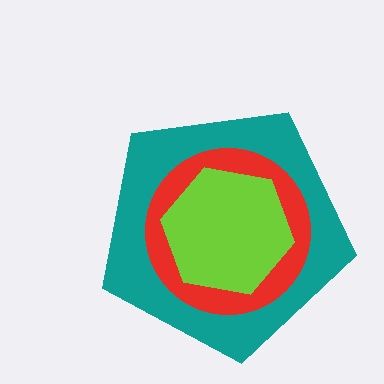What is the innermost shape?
The lime hexagon.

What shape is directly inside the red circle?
The lime hexagon.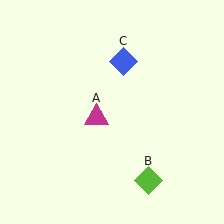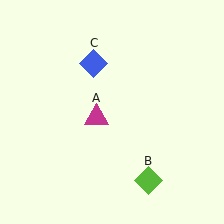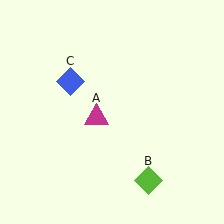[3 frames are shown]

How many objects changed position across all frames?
1 object changed position: blue diamond (object C).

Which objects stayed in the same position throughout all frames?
Magenta triangle (object A) and lime diamond (object B) remained stationary.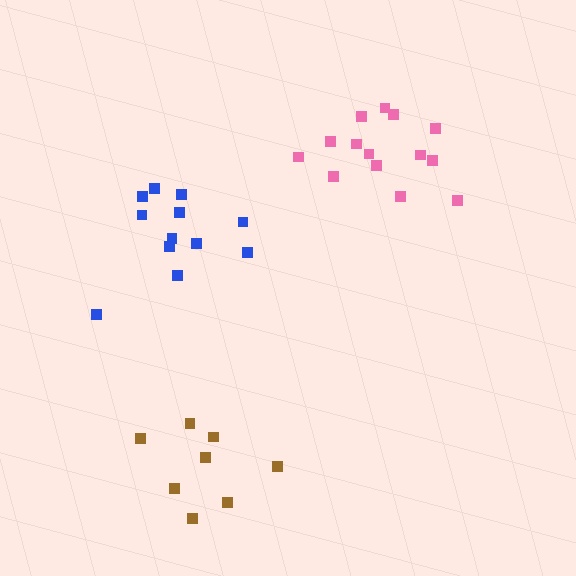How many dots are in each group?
Group 1: 12 dots, Group 2: 14 dots, Group 3: 8 dots (34 total).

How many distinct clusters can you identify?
There are 3 distinct clusters.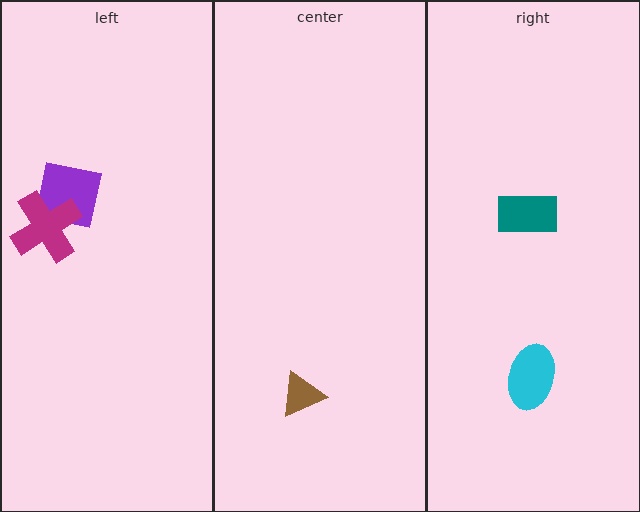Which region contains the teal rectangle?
The right region.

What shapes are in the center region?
The brown triangle.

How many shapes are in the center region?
1.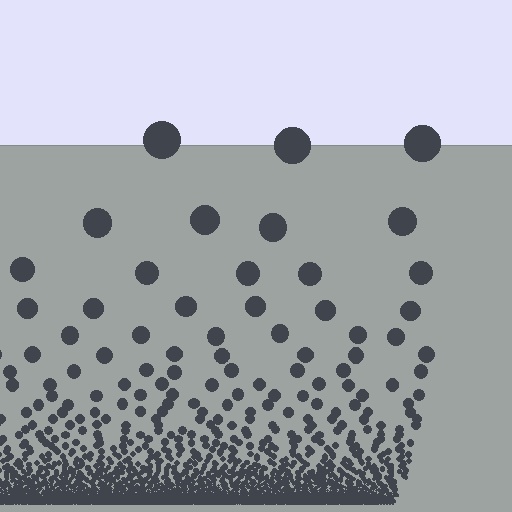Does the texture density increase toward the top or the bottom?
Density increases toward the bottom.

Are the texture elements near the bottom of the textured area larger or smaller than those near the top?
Smaller. The gradient is inverted — elements near the bottom are smaller and denser.